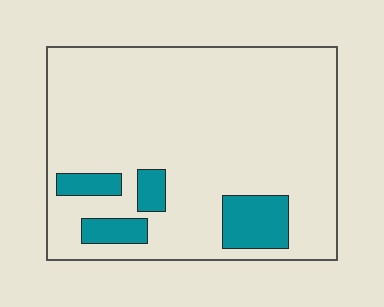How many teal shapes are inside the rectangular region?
4.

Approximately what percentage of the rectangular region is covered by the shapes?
Approximately 15%.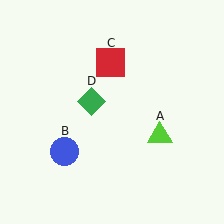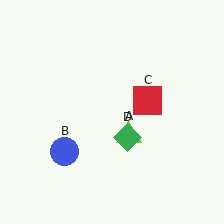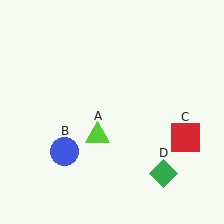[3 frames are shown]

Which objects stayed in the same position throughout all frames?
Blue circle (object B) remained stationary.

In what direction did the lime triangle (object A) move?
The lime triangle (object A) moved left.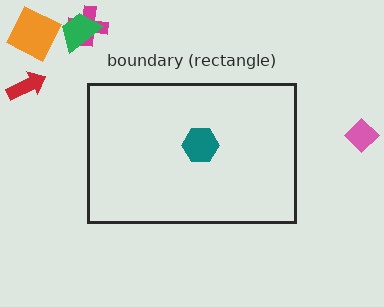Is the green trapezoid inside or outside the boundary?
Outside.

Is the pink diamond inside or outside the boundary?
Outside.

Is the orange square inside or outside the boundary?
Outside.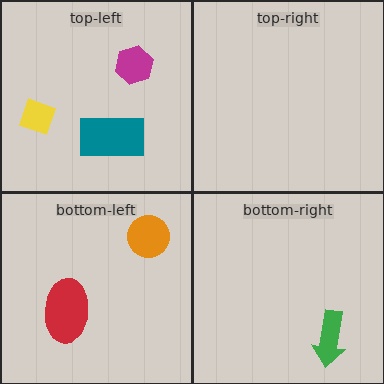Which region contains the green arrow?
The bottom-right region.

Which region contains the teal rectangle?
The top-left region.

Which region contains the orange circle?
The bottom-left region.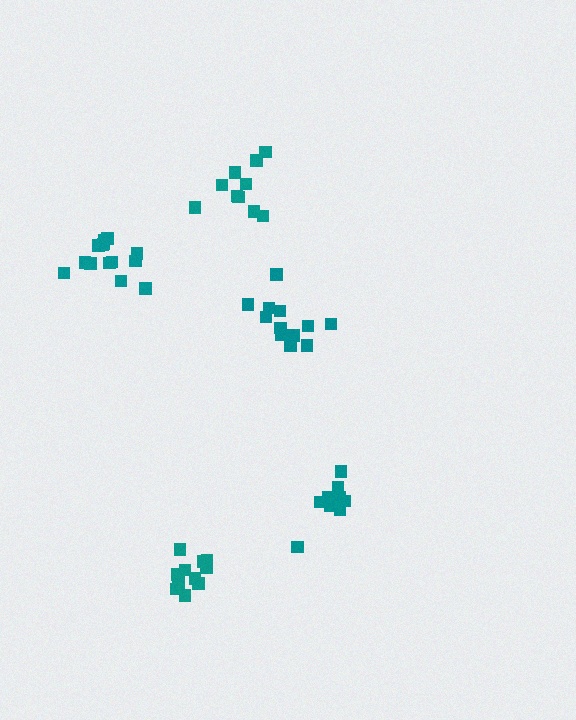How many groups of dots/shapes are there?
There are 5 groups.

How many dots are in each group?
Group 1: 12 dots, Group 2: 11 dots, Group 3: 10 dots, Group 4: 9 dots, Group 5: 14 dots (56 total).